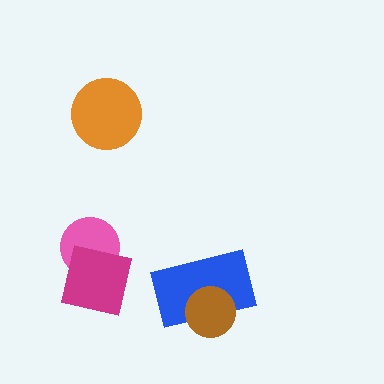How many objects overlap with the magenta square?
1 object overlaps with the magenta square.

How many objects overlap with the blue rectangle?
1 object overlaps with the blue rectangle.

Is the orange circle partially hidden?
No, no other shape covers it.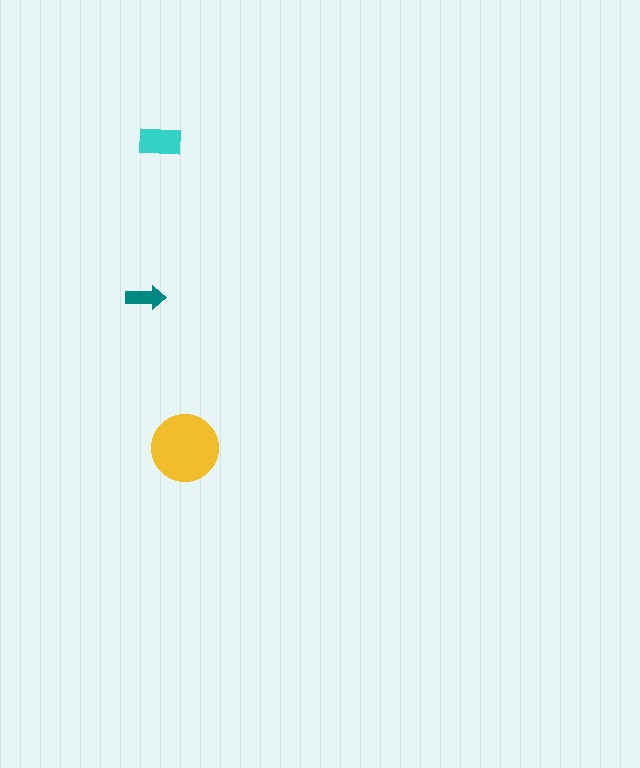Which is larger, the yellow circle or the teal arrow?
The yellow circle.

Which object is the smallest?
The teal arrow.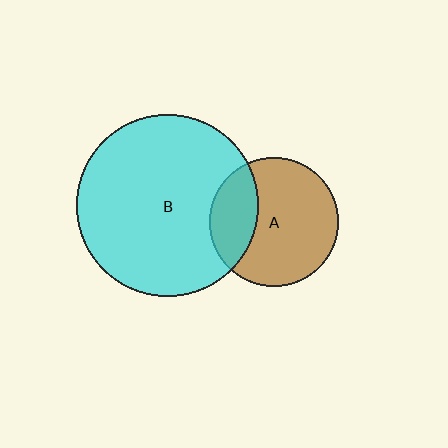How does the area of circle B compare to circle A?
Approximately 2.0 times.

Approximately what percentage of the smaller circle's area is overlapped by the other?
Approximately 30%.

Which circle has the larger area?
Circle B (cyan).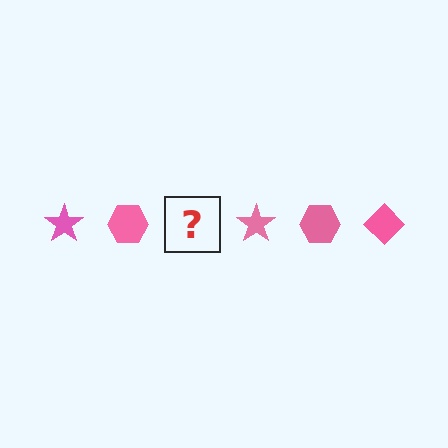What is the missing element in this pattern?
The missing element is a pink diamond.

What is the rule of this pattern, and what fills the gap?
The rule is that the pattern cycles through star, hexagon, diamond shapes in pink. The gap should be filled with a pink diamond.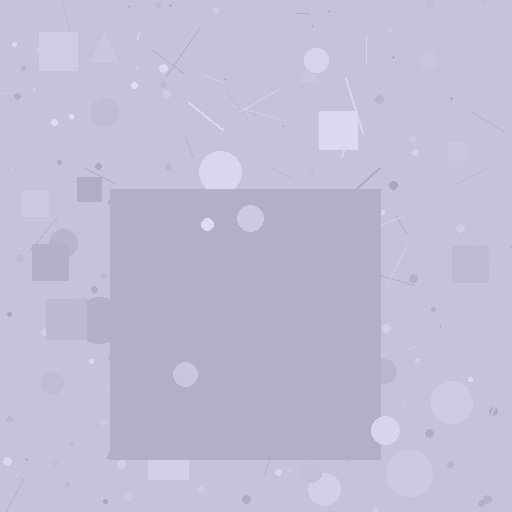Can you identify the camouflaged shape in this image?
The camouflaged shape is a square.